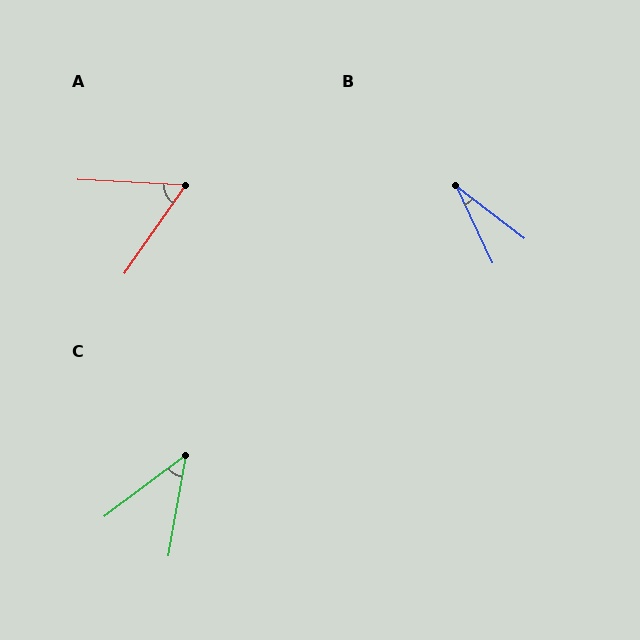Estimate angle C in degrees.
Approximately 43 degrees.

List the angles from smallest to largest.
B (27°), C (43°), A (58°).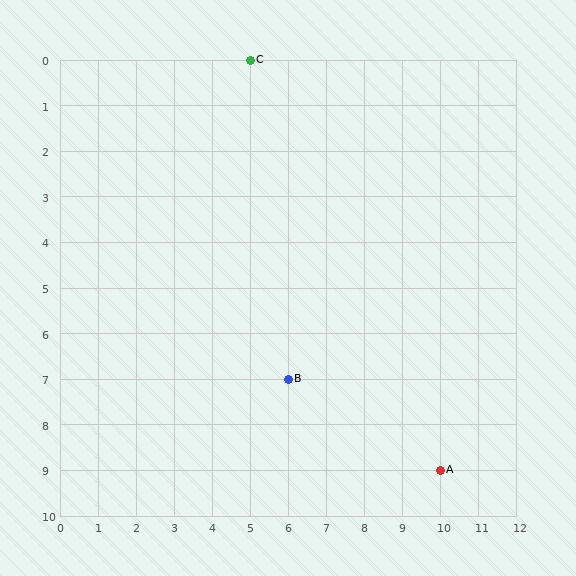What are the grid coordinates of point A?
Point A is at grid coordinates (10, 9).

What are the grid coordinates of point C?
Point C is at grid coordinates (5, 0).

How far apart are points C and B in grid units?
Points C and B are 1 column and 7 rows apart (about 7.1 grid units diagonally).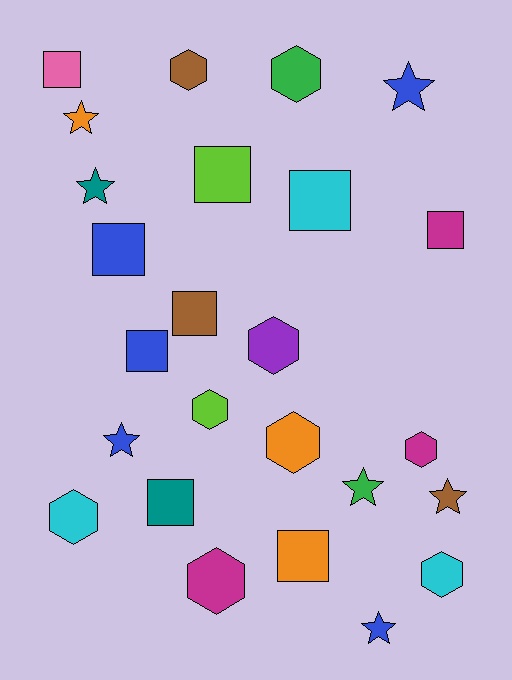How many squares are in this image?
There are 9 squares.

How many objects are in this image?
There are 25 objects.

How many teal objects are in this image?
There are 2 teal objects.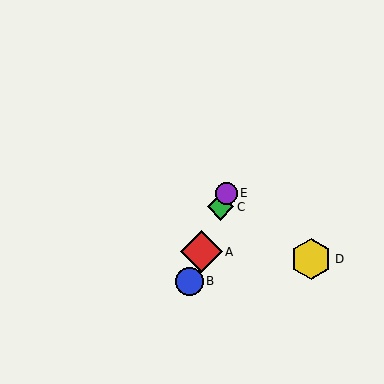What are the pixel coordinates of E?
Object E is at (226, 193).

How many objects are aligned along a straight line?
4 objects (A, B, C, E) are aligned along a straight line.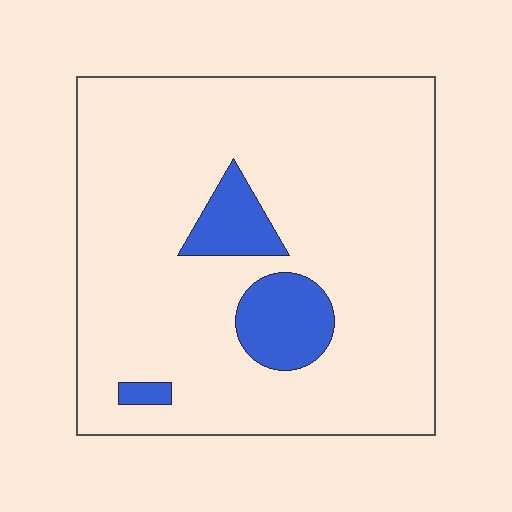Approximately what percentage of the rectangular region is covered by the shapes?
Approximately 10%.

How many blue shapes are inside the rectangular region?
3.